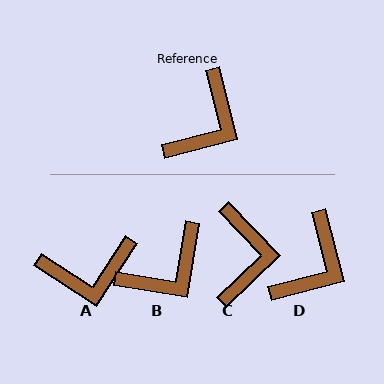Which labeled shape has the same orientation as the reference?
D.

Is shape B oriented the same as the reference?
No, it is off by about 24 degrees.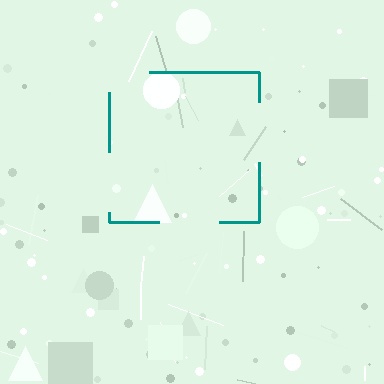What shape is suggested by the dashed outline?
The dashed outline suggests a square.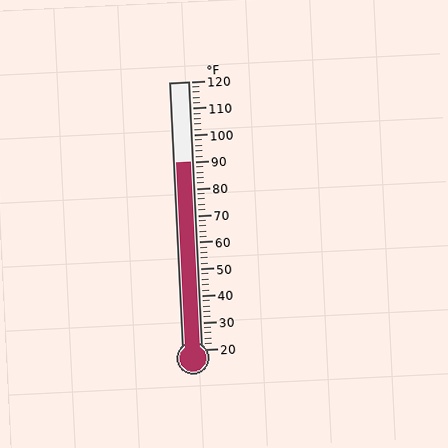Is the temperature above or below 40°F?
The temperature is above 40°F.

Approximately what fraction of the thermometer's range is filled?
The thermometer is filled to approximately 70% of its range.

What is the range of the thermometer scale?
The thermometer scale ranges from 20°F to 120°F.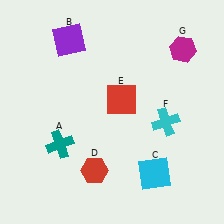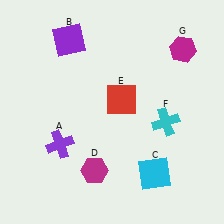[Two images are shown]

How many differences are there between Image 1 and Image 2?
There are 2 differences between the two images.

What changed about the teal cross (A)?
In Image 1, A is teal. In Image 2, it changed to purple.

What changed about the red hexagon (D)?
In Image 1, D is red. In Image 2, it changed to magenta.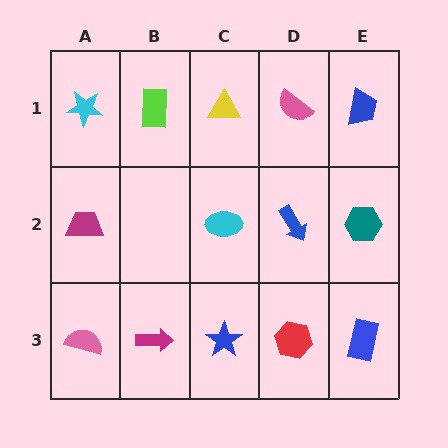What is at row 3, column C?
A blue star.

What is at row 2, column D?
A blue arrow.